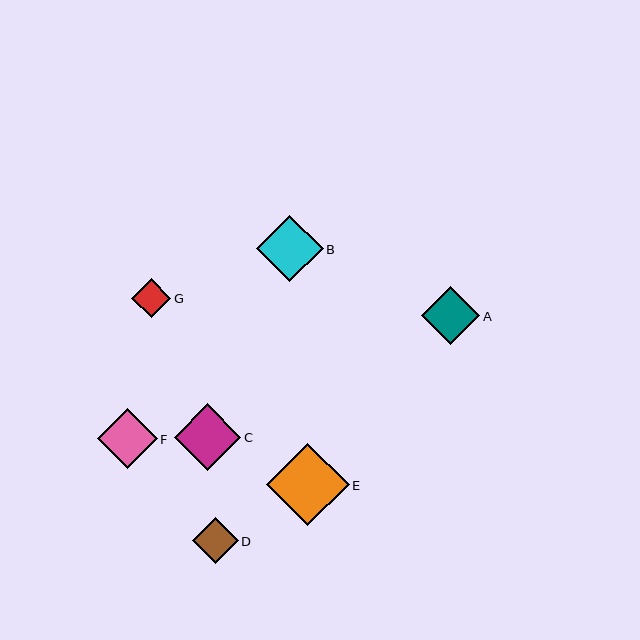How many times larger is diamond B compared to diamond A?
Diamond B is approximately 1.1 times the size of diamond A.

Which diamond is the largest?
Diamond E is the largest with a size of approximately 82 pixels.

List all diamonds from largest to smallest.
From largest to smallest: E, C, B, F, A, D, G.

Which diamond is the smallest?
Diamond G is the smallest with a size of approximately 40 pixels.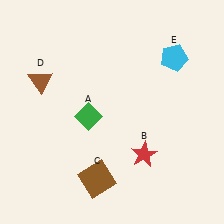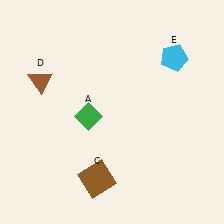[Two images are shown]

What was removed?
The red star (B) was removed in Image 2.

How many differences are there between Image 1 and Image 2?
There is 1 difference between the two images.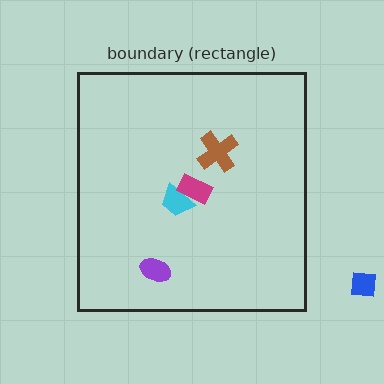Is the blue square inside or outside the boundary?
Outside.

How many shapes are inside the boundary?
4 inside, 1 outside.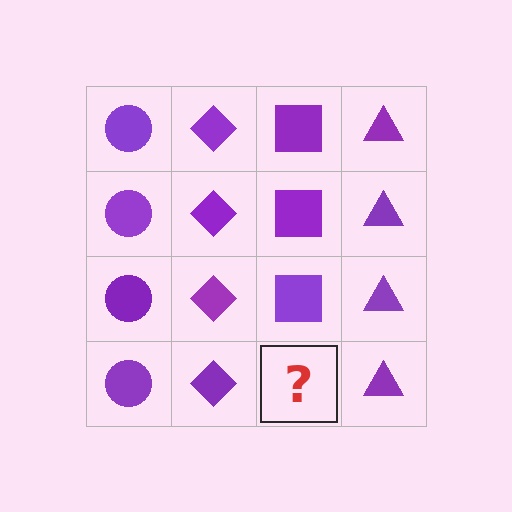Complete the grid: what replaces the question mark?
The question mark should be replaced with a purple square.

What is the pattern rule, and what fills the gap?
The rule is that each column has a consistent shape. The gap should be filled with a purple square.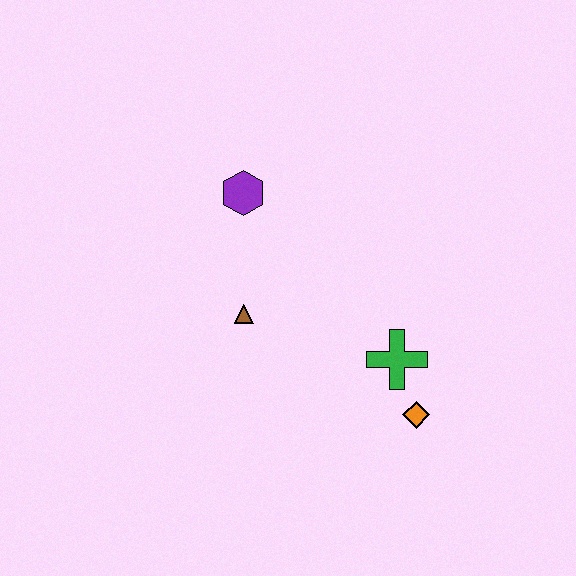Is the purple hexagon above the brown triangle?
Yes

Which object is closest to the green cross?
The orange diamond is closest to the green cross.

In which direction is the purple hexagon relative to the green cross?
The purple hexagon is above the green cross.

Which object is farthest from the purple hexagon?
The orange diamond is farthest from the purple hexagon.